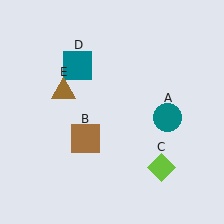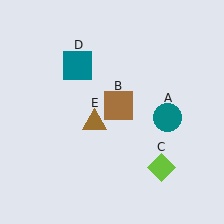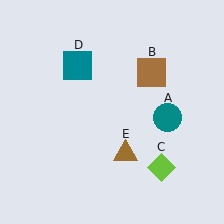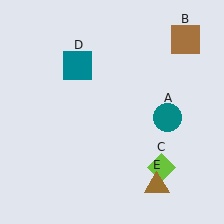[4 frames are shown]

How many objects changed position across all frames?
2 objects changed position: brown square (object B), brown triangle (object E).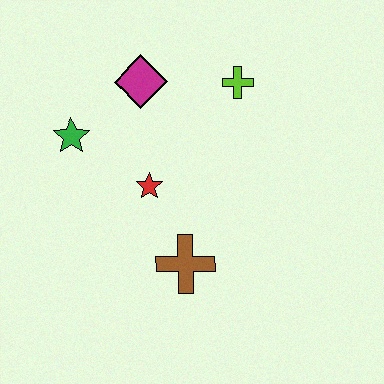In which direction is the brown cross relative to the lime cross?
The brown cross is below the lime cross.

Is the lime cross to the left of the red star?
No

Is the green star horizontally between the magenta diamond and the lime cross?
No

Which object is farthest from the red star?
The lime cross is farthest from the red star.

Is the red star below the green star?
Yes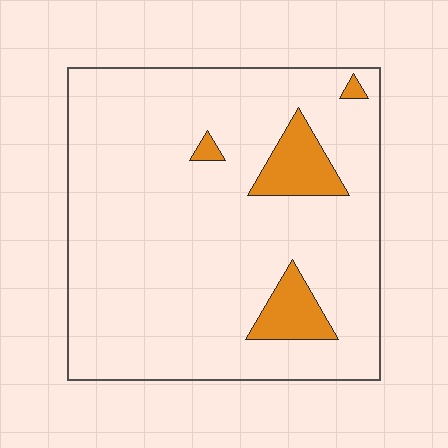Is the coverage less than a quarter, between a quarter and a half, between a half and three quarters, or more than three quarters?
Less than a quarter.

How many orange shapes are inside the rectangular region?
4.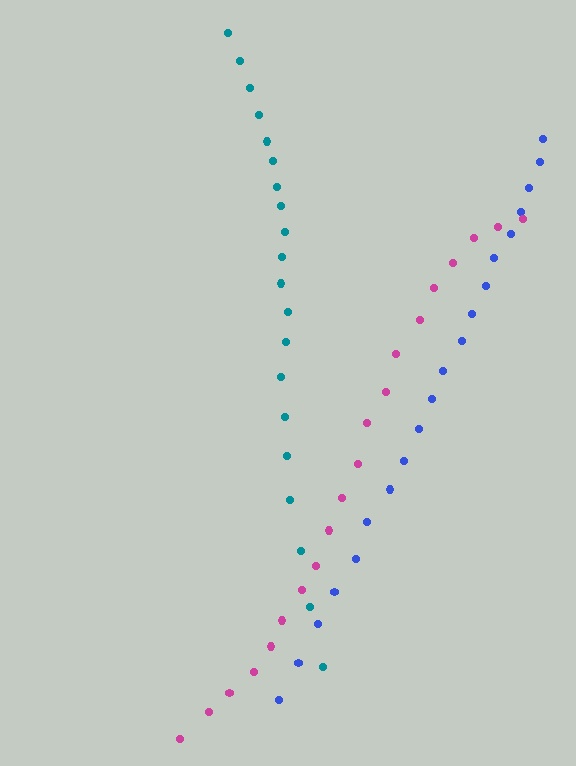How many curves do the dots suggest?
There are 3 distinct paths.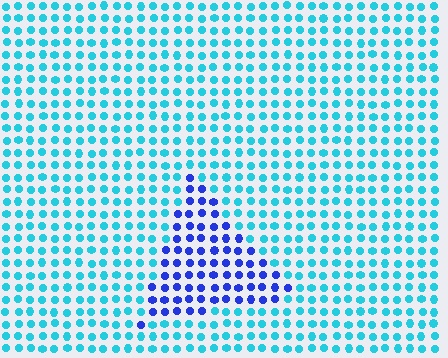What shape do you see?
I see a triangle.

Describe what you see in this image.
The image is filled with small cyan elements in a uniform arrangement. A triangle-shaped region is visible where the elements are tinted to a slightly different hue, forming a subtle color boundary.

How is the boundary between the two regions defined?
The boundary is defined purely by a slight shift in hue (about 49 degrees). Spacing, size, and orientation are identical on both sides.